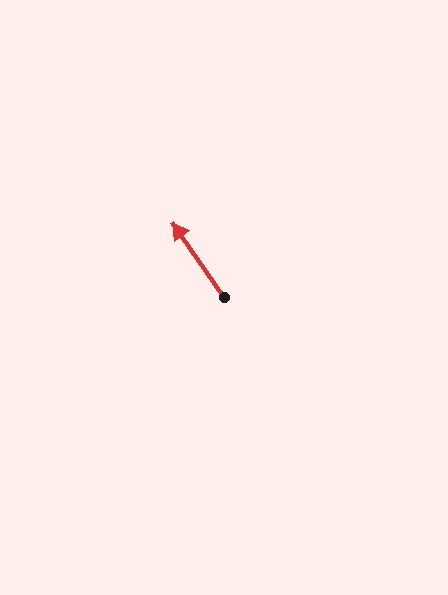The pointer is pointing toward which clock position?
Roughly 11 o'clock.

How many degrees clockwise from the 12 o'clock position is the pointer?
Approximately 326 degrees.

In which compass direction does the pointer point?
Northwest.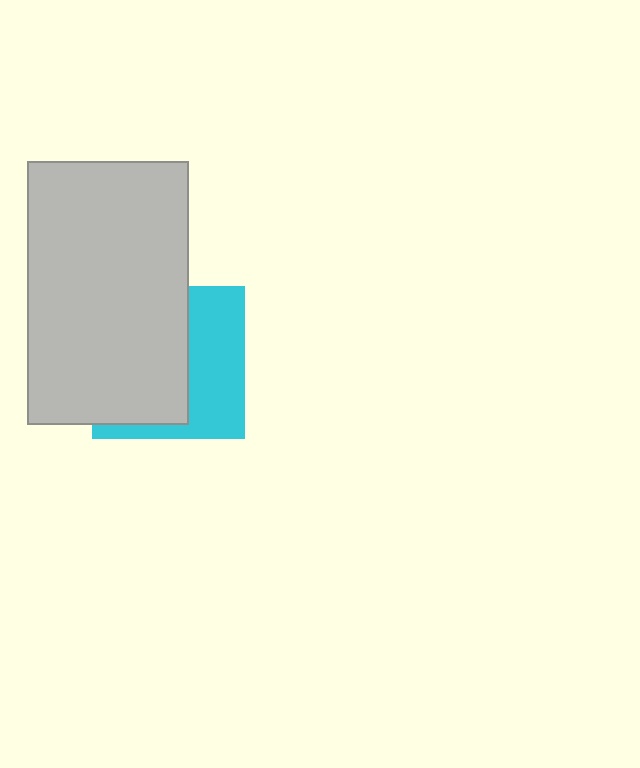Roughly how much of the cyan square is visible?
A small part of it is visible (roughly 42%).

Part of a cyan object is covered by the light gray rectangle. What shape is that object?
It is a square.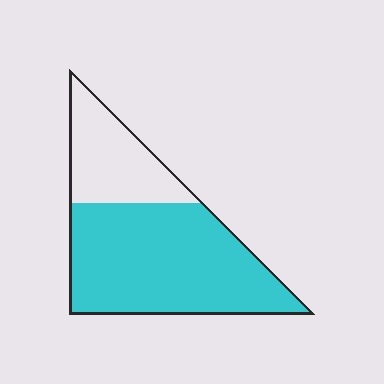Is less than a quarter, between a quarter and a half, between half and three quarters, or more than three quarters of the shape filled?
Between half and three quarters.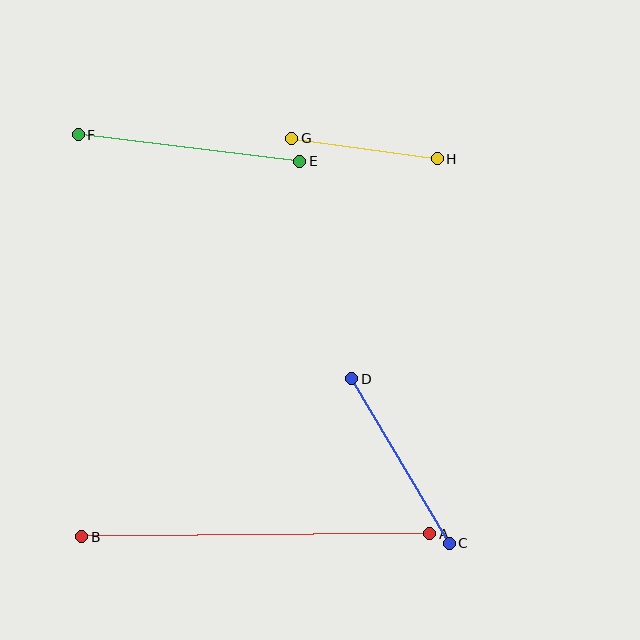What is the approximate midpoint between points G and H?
The midpoint is at approximately (365, 148) pixels.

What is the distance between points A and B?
The distance is approximately 348 pixels.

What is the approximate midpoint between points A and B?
The midpoint is at approximately (256, 535) pixels.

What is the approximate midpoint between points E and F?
The midpoint is at approximately (189, 148) pixels.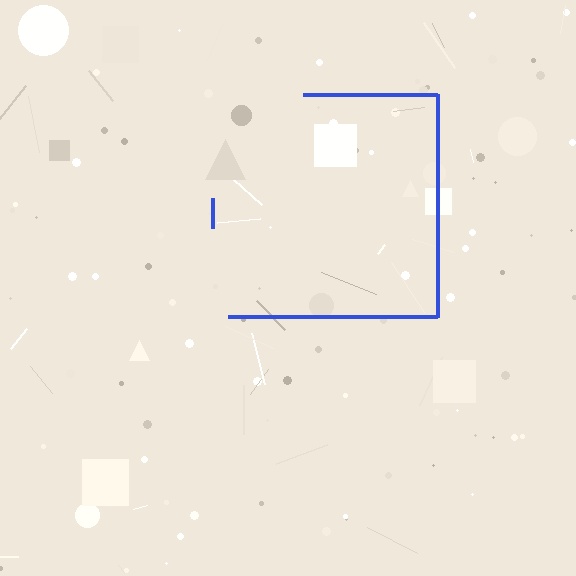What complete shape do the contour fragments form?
The contour fragments form a square.